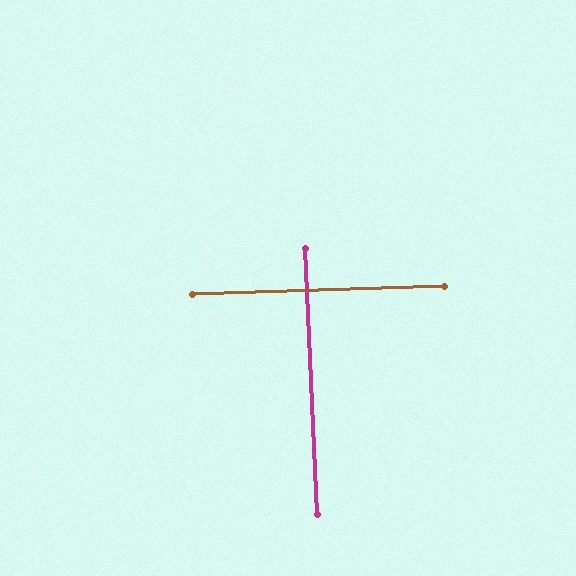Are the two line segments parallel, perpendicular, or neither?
Perpendicular — they meet at approximately 89°.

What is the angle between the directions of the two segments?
Approximately 89 degrees.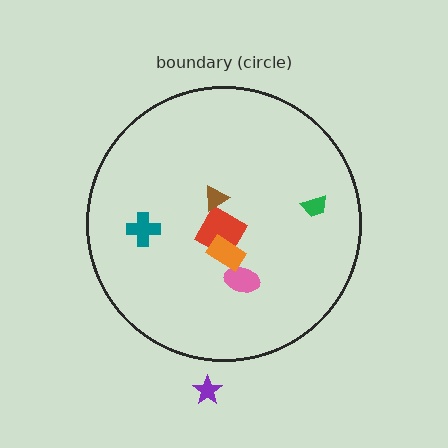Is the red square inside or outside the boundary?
Inside.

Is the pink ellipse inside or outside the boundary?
Inside.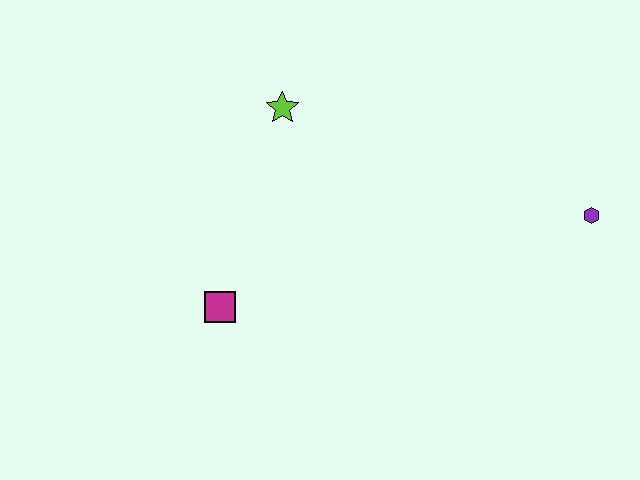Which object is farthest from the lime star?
The purple hexagon is farthest from the lime star.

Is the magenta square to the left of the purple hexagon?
Yes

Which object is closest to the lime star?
The magenta square is closest to the lime star.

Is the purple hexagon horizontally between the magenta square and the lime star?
No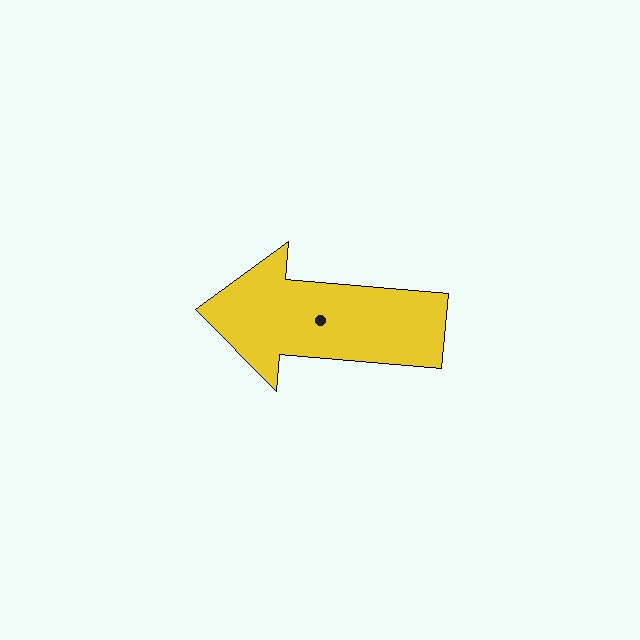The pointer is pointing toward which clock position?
Roughly 9 o'clock.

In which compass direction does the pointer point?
West.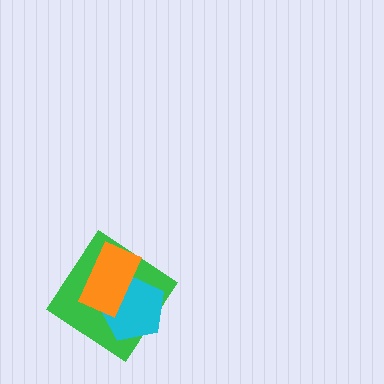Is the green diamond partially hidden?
Yes, it is partially covered by another shape.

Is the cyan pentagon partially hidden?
Yes, it is partially covered by another shape.